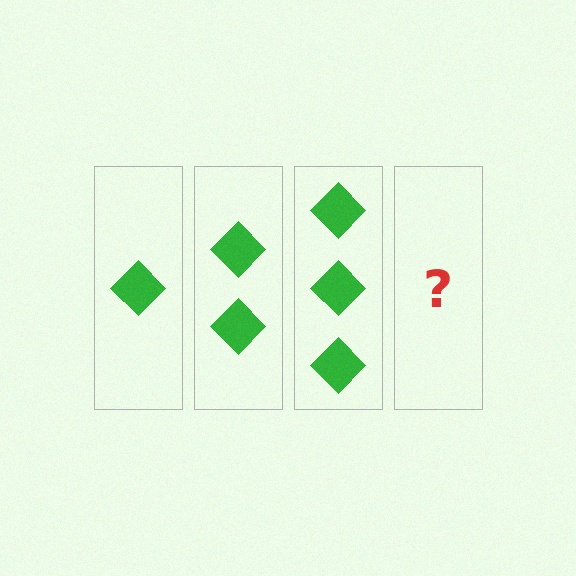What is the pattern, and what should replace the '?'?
The pattern is that each step adds one more diamond. The '?' should be 4 diamonds.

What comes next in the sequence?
The next element should be 4 diamonds.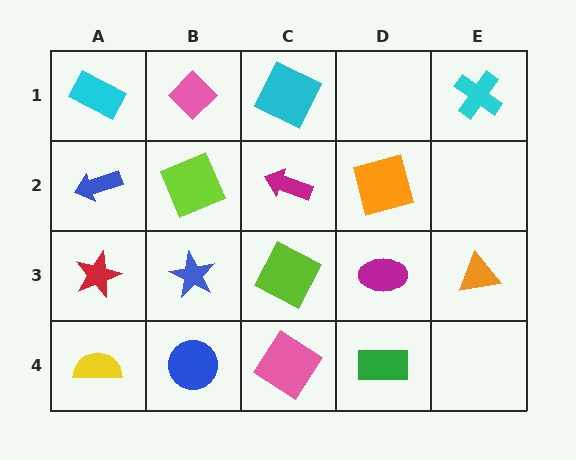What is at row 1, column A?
A cyan rectangle.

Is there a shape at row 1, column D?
No, that cell is empty.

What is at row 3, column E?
An orange triangle.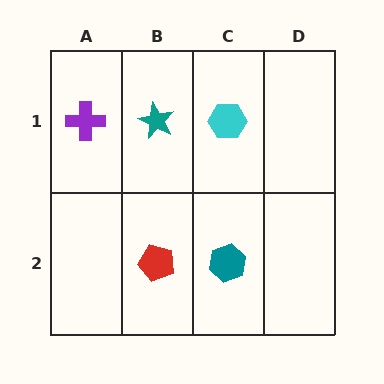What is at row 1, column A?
A purple cross.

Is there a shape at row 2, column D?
No, that cell is empty.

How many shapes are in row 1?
3 shapes.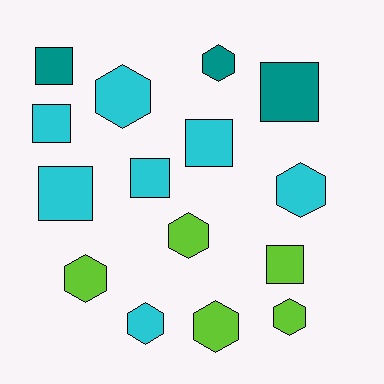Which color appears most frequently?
Cyan, with 7 objects.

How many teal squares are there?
There are 2 teal squares.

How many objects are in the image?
There are 15 objects.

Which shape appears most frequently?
Hexagon, with 8 objects.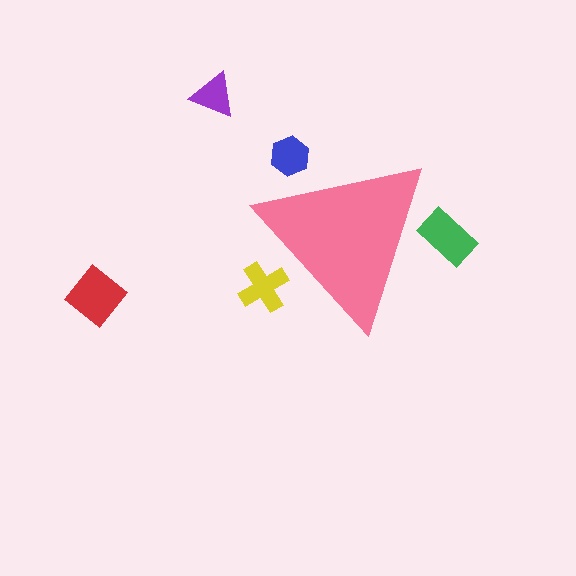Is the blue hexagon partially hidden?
Yes, the blue hexagon is partially hidden behind the pink triangle.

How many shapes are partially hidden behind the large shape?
3 shapes are partially hidden.